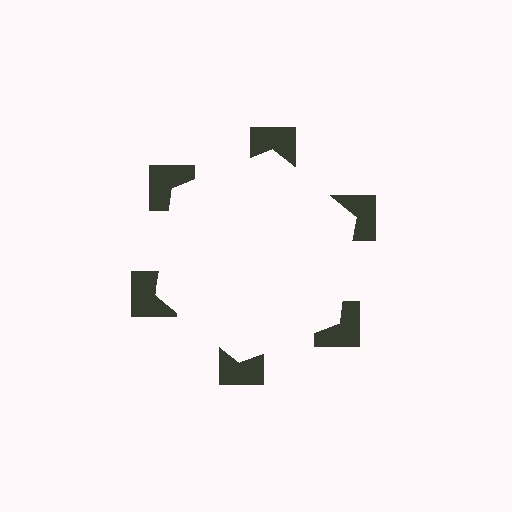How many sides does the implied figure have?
6 sides.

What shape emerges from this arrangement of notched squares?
An illusory hexagon — its edges are inferred from the aligned wedge cuts in the notched squares, not physically drawn.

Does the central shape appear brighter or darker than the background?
It typically appears slightly brighter than the background, even though no actual brightness change is drawn.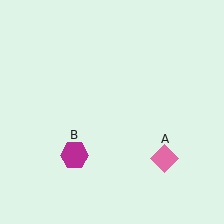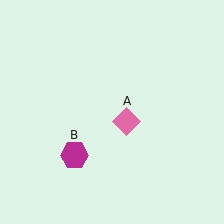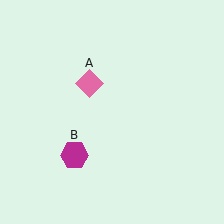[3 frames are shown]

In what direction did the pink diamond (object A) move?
The pink diamond (object A) moved up and to the left.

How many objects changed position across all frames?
1 object changed position: pink diamond (object A).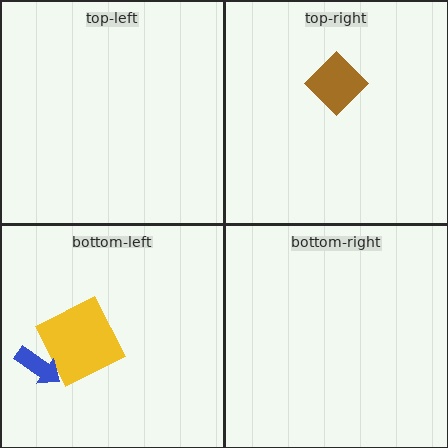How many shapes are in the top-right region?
1.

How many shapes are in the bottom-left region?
2.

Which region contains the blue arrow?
The bottom-left region.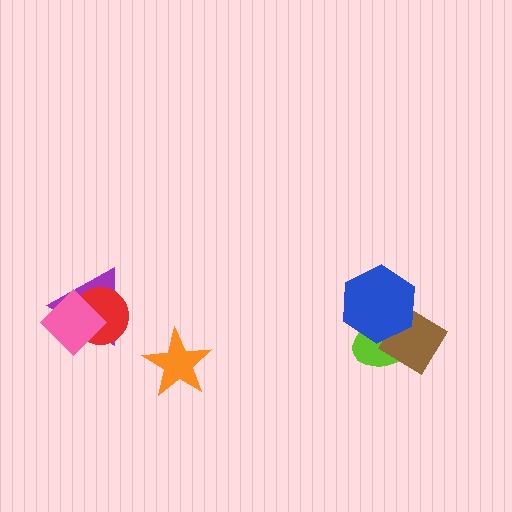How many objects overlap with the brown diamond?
2 objects overlap with the brown diamond.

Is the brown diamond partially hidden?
Yes, it is partially covered by another shape.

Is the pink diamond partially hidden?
No, no other shape covers it.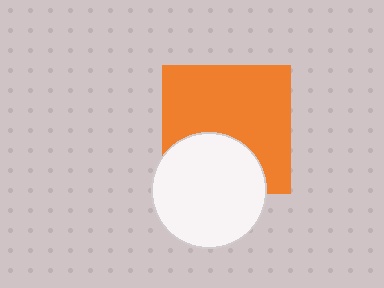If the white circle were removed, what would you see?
You would see the complete orange square.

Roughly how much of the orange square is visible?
Most of it is visible (roughly 67%).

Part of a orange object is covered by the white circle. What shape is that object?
It is a square.